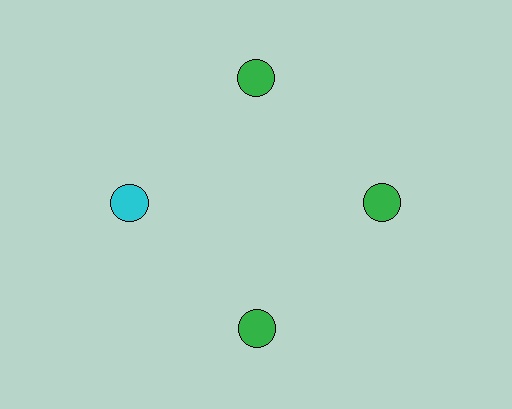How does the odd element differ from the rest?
It has a different color: cyan instead of green.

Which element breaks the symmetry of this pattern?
The cyan circle at roughly the 9 o'clock position breaks the symmetry. All other shapes are green circles.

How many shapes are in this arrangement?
There are 4 shapes arranged in a ring pattern.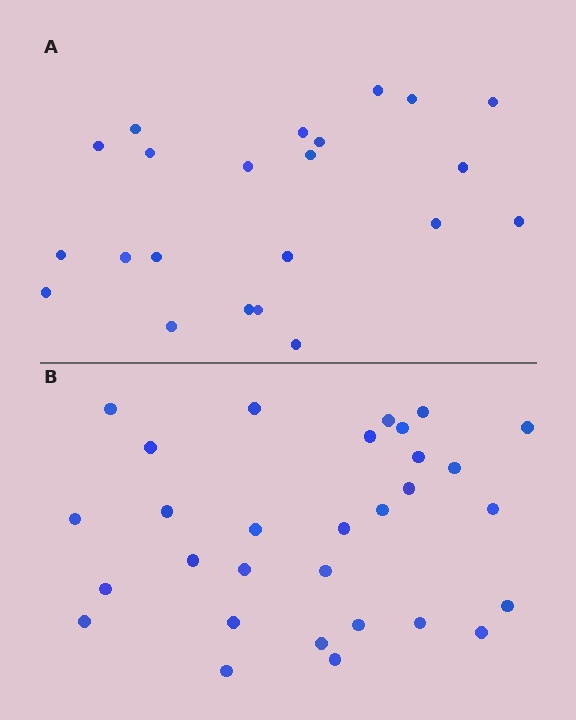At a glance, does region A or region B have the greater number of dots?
Region B (the bottom region) has more dots.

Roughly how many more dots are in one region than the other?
Region B has roughly 8 or so more dots than region A.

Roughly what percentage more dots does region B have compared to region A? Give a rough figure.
About 35% more.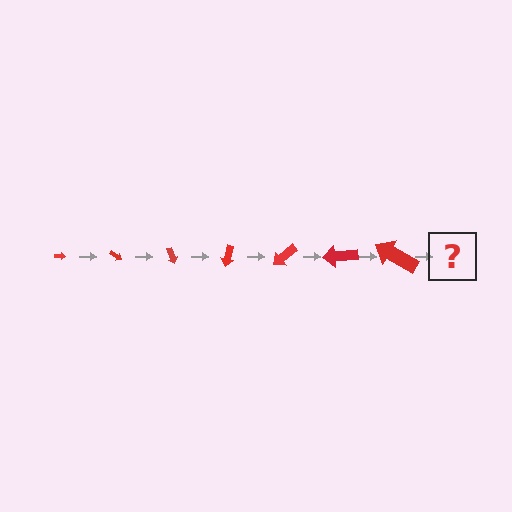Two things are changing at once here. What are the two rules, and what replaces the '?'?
The two rules are that the arrow grows larger each step and it rotates 35 degrees each step. The '?' should be an arrow, larger than the previous one and rotated 245 degrees from the start.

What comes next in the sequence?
The next element should be an arrow, larger than the previous one and rotated 245 degrees from the start.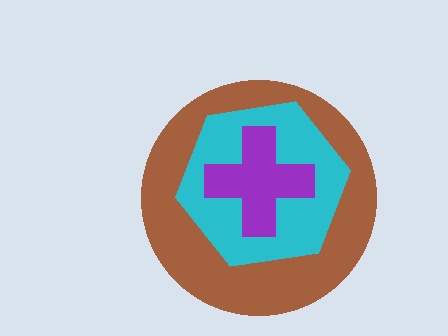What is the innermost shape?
The purple cross.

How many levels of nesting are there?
3.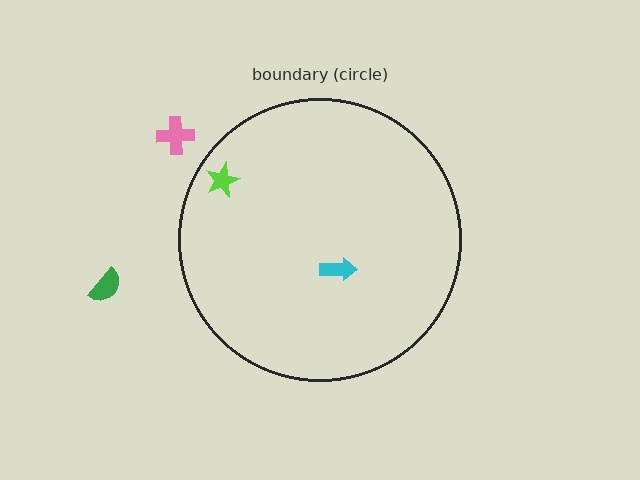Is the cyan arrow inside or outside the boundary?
Inside.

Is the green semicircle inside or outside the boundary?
Outside.